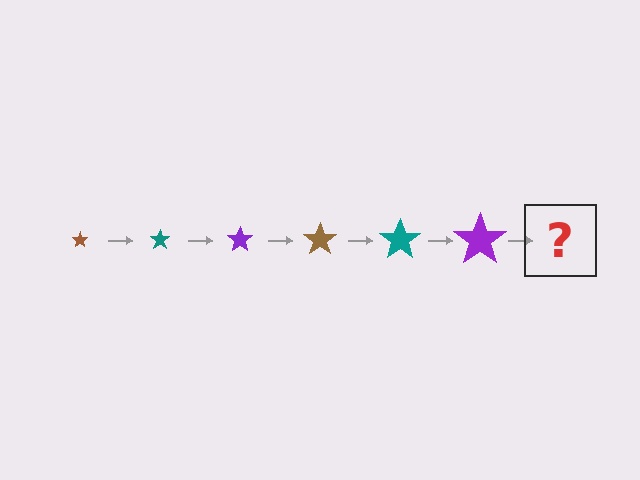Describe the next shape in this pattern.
It should be a brown star, larger than the previous one.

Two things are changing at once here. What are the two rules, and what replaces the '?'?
The two rules are that the star grows larger each step and the color cycles through brown, teal, and purple. The '?' should be a brown star, larger than the previous one.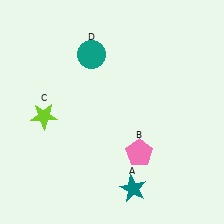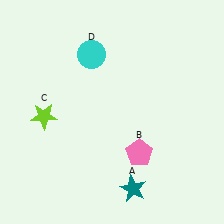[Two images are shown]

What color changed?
The circle (D) changed from teal in Image 1 to cyan in Image 2.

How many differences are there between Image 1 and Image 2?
There is 1 difference between the two images.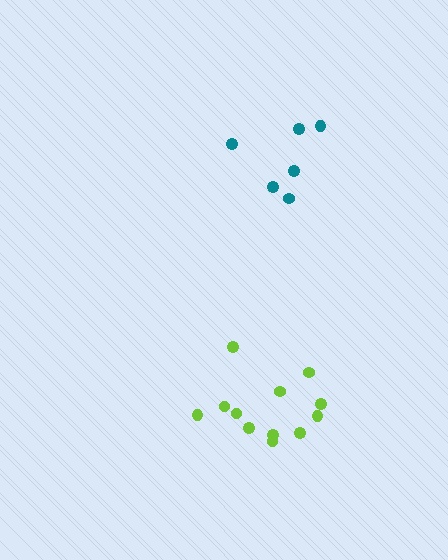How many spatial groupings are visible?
There are 2 spatial groupings.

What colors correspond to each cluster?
The clusters are colored: lime, teal.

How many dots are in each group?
Group 1: 12 dots, Group 2: 6 dots (18 total).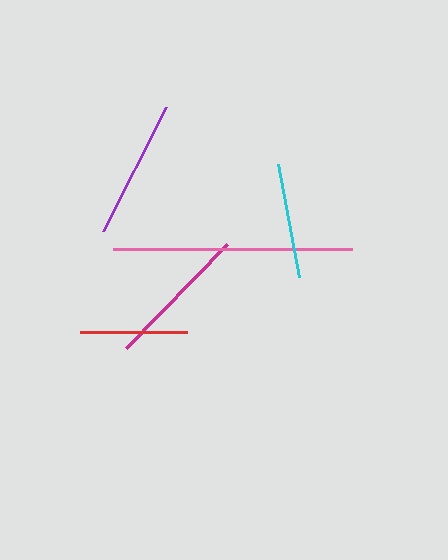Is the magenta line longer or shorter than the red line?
The magenta line is longer than the red line.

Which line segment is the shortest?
The red line is the shortest at approximately 107 pixels.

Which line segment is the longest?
The pink line is the longest at approximately 239 pixels.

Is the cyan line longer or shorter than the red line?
The cyan line is longer than the red line.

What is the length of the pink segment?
The pink segment is approximately 239 pixels long.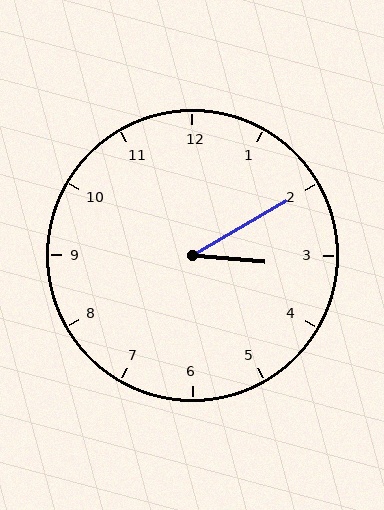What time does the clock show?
3:10.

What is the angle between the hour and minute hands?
Approximately 35 degrees.